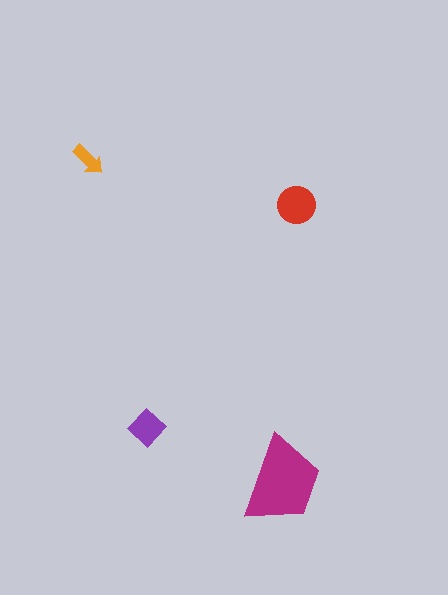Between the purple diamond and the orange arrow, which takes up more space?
The purple diamond.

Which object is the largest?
The magenta trapezoid.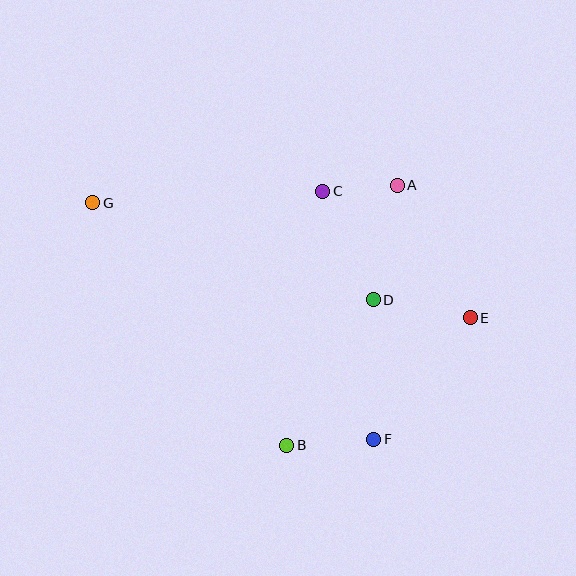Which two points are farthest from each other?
Points E and G are farthest from each other.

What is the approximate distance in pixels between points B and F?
The distance between B and F is approximately 87 pixels.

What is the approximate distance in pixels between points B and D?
The distance between B and D is approximately 169 pixels.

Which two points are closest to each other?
Points A and C are closest to each other.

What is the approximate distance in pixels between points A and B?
The distance between A and B is approximately 283 pixels.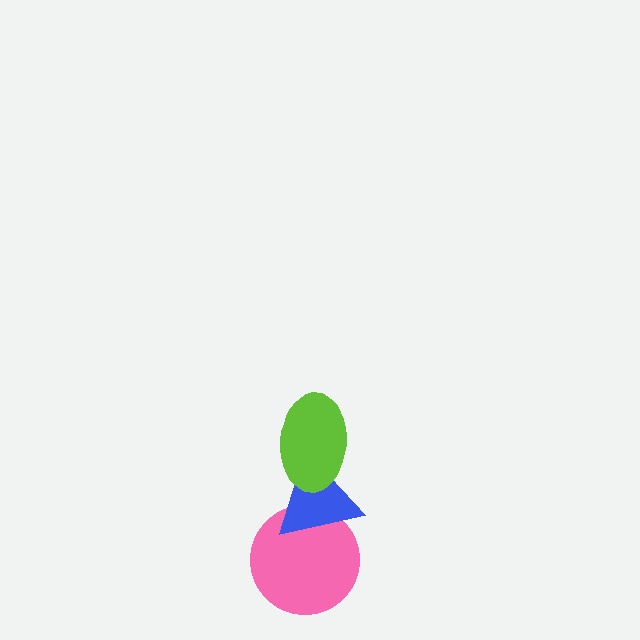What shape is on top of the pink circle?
The blue triangle is on top of the pink circle.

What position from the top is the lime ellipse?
The lime ellipse is 1st from the top.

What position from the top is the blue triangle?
The blue triangle is 2nd from the top.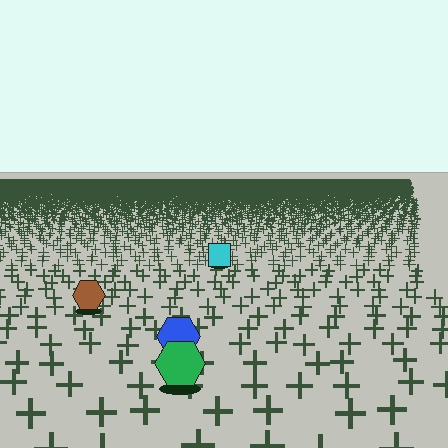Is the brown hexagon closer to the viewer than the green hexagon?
No. The green hexagon is closer — you can tell from the texture gradient: the ground texture is coarser near it.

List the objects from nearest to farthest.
From nearest to farthest: the green hexagon, the blue hexagon, the brown hexagon, the cyan square.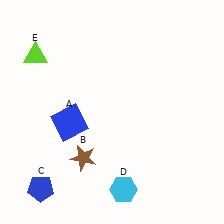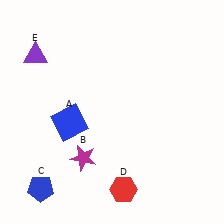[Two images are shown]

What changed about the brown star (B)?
In Image 1, B is brown. In Image 2, it changed to magenta.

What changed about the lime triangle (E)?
In Image 1, E is lime. In Image 2, it changed to purple.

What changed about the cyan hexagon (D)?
In Image 1, D is cyan. In Image 2, it changed to red.